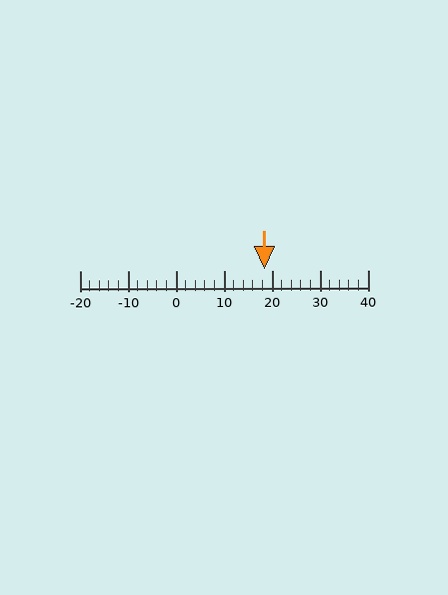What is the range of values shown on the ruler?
The ruler shows values from -20 to 40.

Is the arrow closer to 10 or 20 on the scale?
The arrow is closer to 20.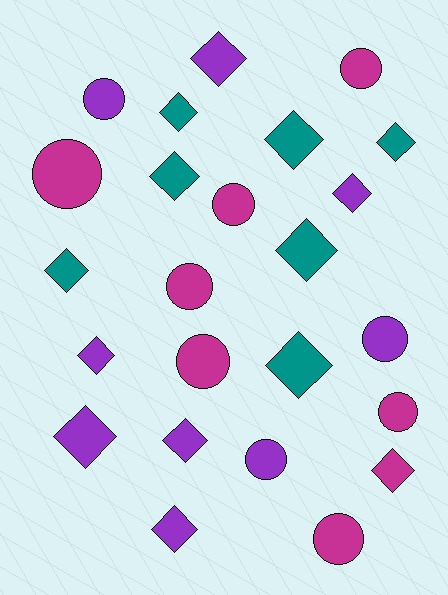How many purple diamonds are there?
There are 6 purple diamonds.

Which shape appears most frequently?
Diamond, with 14 objects.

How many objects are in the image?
There are 24 objects.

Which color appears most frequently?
Purple, with 9 objects.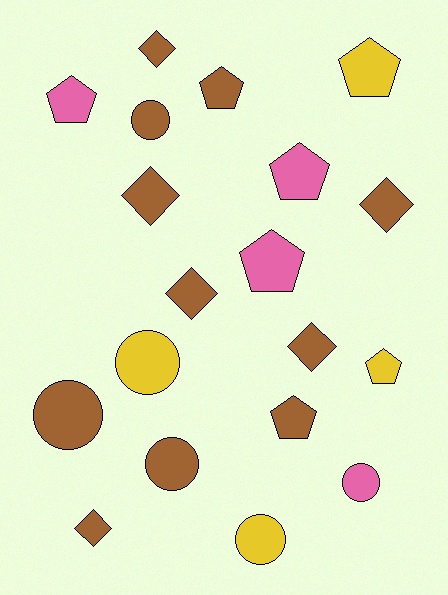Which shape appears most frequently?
Pentagon, with 7 objects.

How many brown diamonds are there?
There are 6 brown diamonds.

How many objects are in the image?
There are 19 objects.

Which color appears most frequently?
Brown, with 11 objects.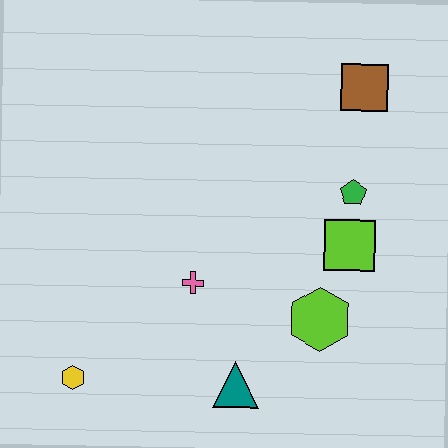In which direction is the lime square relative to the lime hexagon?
The lime square is above the lime hexagon.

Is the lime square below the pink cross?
No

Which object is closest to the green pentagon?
The lime square is closest to the green pentagon.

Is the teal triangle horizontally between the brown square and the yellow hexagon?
Yes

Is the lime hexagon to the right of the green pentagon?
No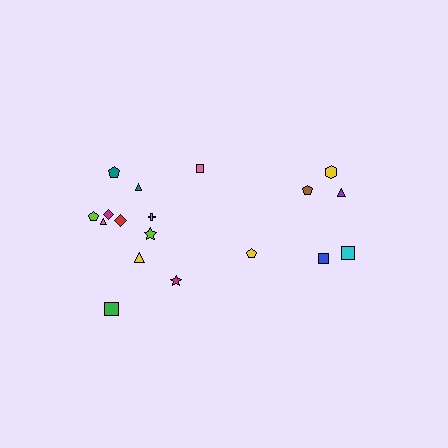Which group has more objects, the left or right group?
The left group.